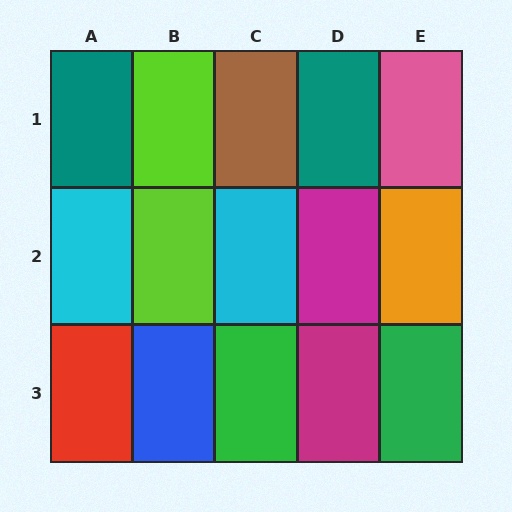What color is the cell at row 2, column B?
Lime.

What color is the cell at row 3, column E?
Green.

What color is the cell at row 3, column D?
Magenta.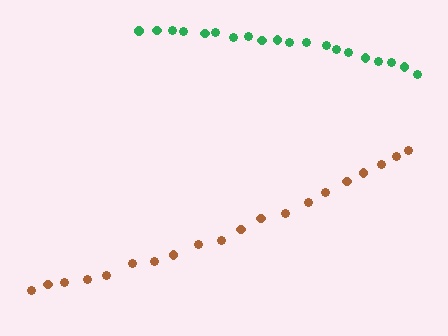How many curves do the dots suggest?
There are 2 distinct paths.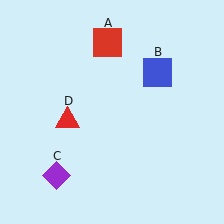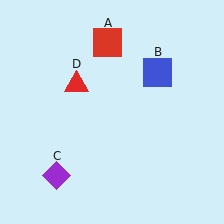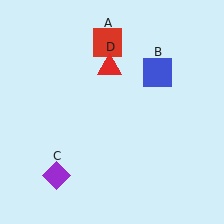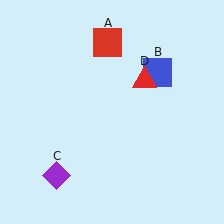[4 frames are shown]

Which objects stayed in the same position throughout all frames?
Red square (object A) and blue square (object B) and purple diamond (object C) remained stationary.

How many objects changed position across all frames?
1 object changed position: red triangle (object D).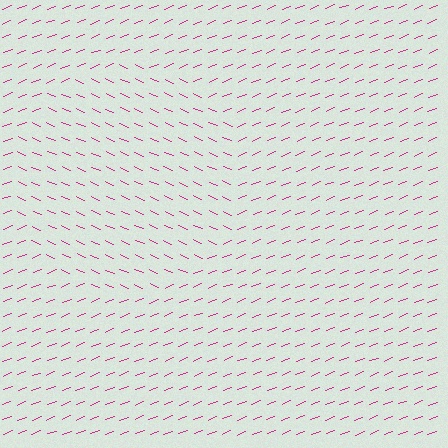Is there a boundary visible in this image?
Yes, there is a texture boundary formed by a change in line orientation.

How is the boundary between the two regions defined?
The boundary is defined purely by a change in line orientation (approximately 45 degrees difference). All lines are the same color and thickness.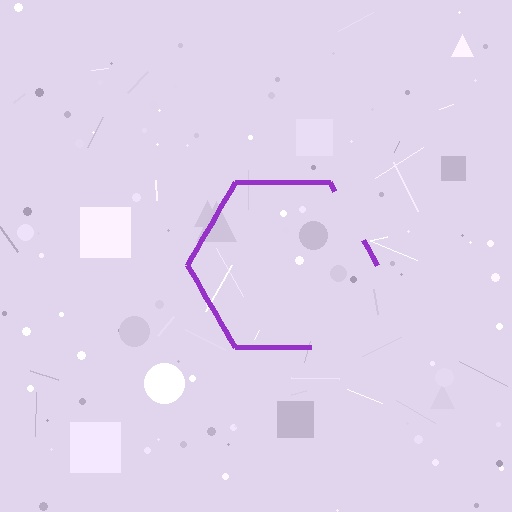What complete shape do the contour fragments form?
The contour fragments form a hexagon.